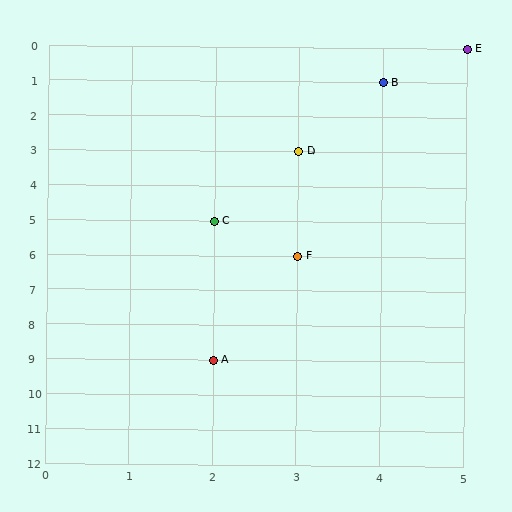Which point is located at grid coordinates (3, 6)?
Point F is at (3, 6).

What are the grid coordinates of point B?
Point B is at grid coordinates (4, 1).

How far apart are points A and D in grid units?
Points A and D are 1 column and 6 rows apart (about 6.1 grid units diagonally).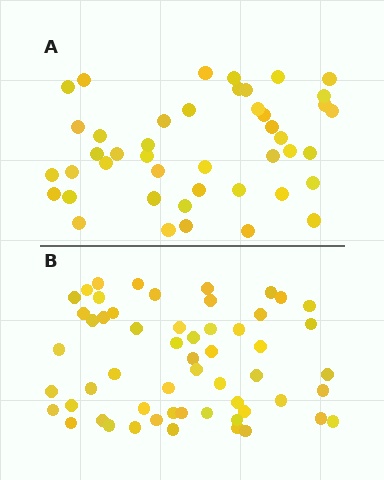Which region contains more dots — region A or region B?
Region B (the bottom region) has more dots.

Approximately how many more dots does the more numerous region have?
Region B has roughly 12 or so more dots than region A.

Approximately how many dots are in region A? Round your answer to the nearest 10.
About 40 dots. (The exact count is 44, which rounds to 40.)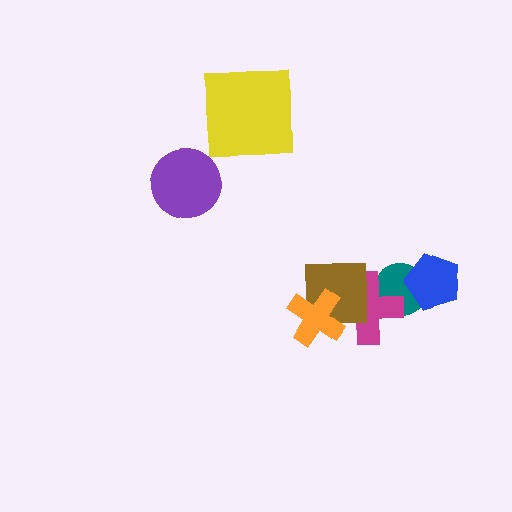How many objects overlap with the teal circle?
2 objects overlap with the teal circle.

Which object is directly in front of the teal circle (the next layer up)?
The magenta cross is directly in front of the teal circle.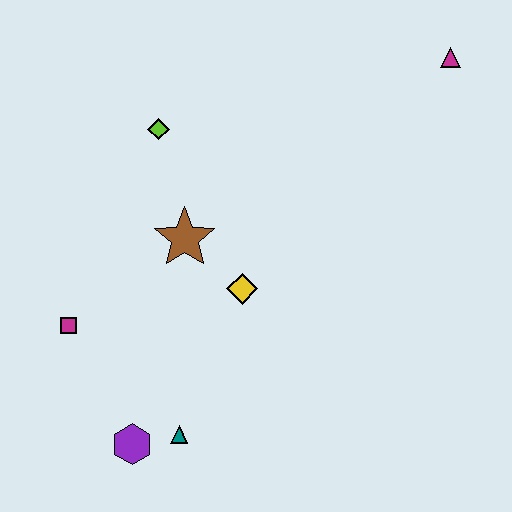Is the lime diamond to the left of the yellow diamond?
Yes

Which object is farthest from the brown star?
The magenta triangle is farthest from the brown star.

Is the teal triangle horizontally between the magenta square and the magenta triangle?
Yes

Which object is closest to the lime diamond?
The brown star is closest to the lime diamond.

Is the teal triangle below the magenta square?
Yes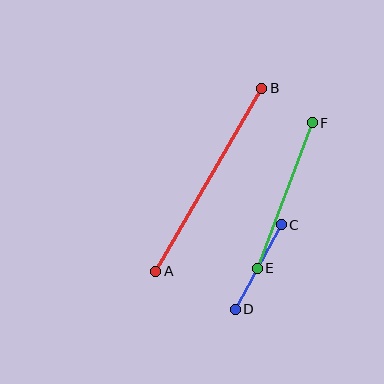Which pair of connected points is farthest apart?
Points A and B are farthest apart.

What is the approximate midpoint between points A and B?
The midpoint is at approximately (209, 180) pixels.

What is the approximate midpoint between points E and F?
The midpoint is at approximately (285, 196) pixels.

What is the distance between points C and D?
The distance is approximately 96 pixels.